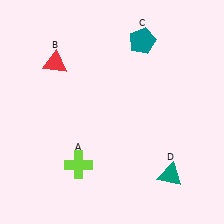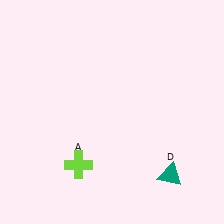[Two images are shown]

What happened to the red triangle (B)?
The red triangle (B) was removed in Image 2. It was in the top-left area of Image 1.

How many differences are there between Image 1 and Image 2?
There are 2 differences between the two images.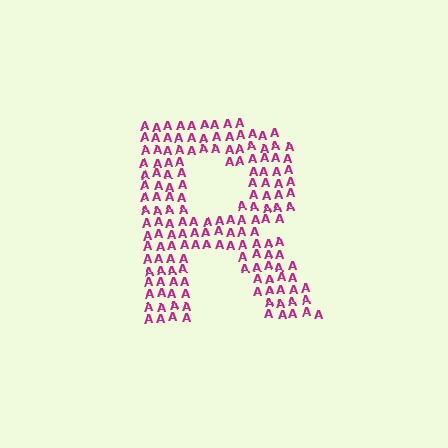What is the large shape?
The large shape is the letter R.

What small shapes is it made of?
It is made of small letter A's.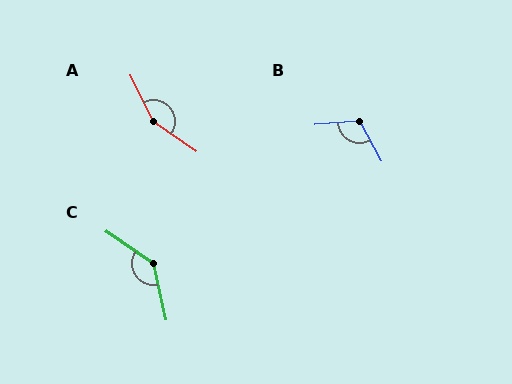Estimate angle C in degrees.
Approximately 137 degrees.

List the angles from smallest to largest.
B (114°), C (137°), A (151°).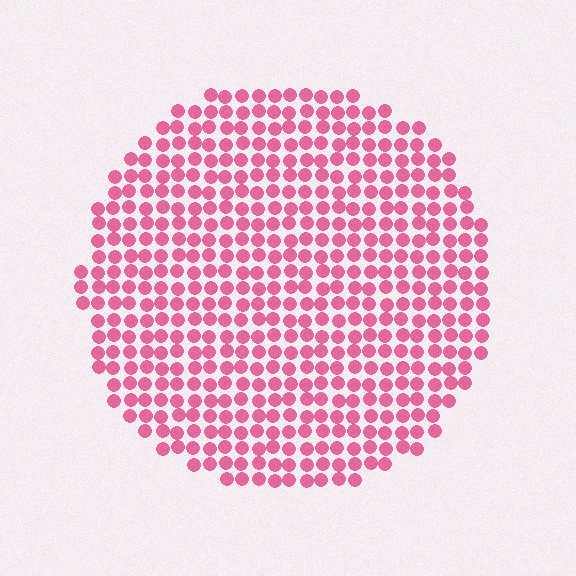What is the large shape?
The large shape is a circle.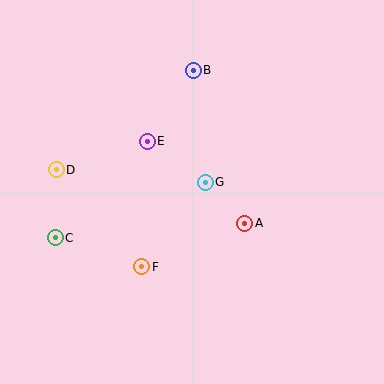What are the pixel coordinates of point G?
Point G is at (205, 182).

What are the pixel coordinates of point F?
Point F is at (142, 267).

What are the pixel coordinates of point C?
Point C is at (55, 238).